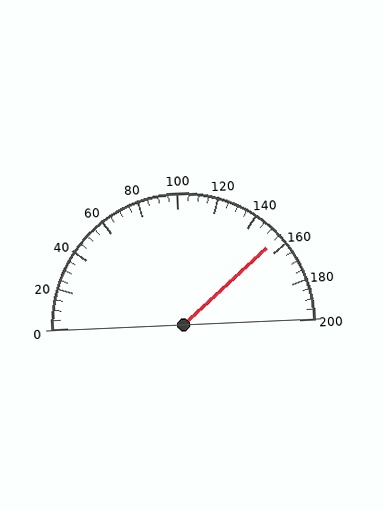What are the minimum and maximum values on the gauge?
The gauge ranges from 0 to 200.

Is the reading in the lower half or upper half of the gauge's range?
The reading is in the upper half of the range (0 to 200).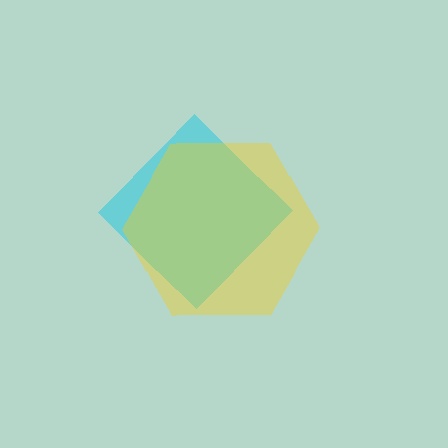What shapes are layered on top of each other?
The layered shapes are: a cyan diamond, a yellow hexagon.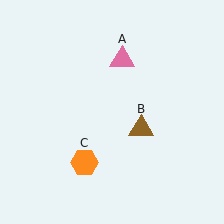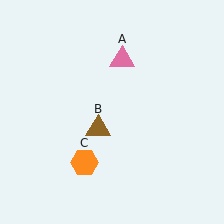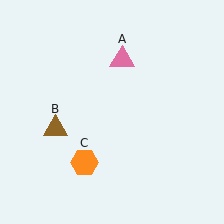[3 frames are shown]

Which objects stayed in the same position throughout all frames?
Pink triangle (object A) and orange hexagon (object C) remained stationary.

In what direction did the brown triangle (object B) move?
The brown triangle (object B) moved left.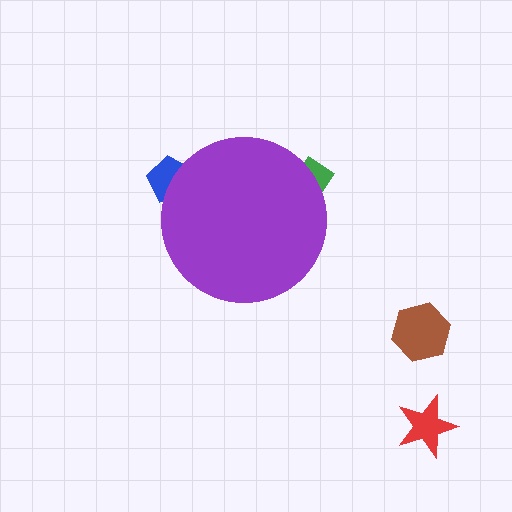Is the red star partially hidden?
No, the red star is fully visible.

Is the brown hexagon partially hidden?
No, the brown hexagon is fully visible.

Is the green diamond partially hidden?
Yes, the green diamond is partially hidden behind the purple circle.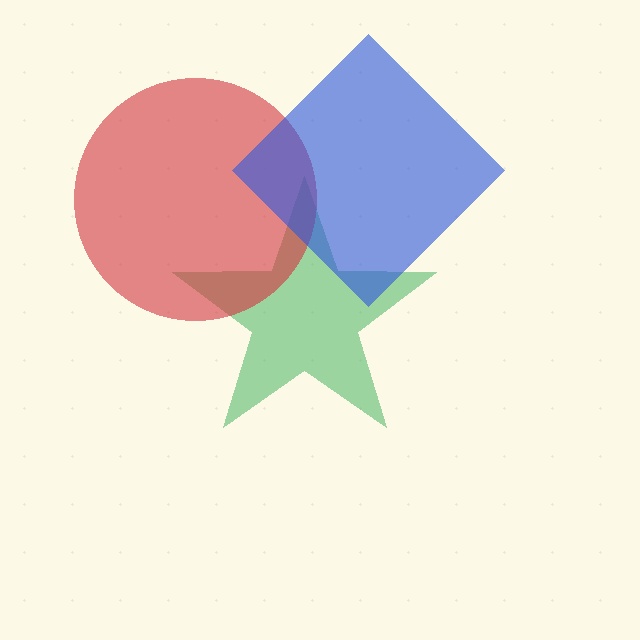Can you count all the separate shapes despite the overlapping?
Yes, there are 3 separate shapes.